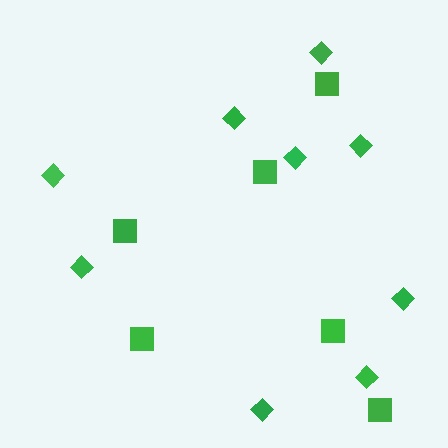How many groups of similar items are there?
There are 2 groups: one group of diamonds (9) and one group of squares (6).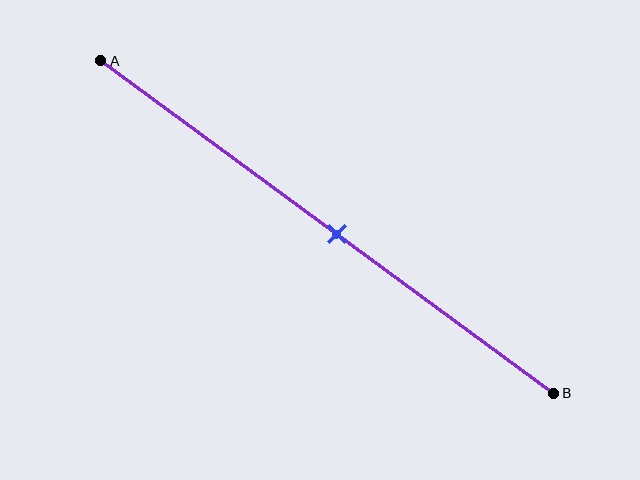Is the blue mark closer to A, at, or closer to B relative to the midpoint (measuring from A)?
The blue mark is approximately at the midpoint of segment AB.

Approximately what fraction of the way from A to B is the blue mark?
The blue mark is approximately 50% of the way from A to B.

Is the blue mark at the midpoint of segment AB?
Yes, the mark is approximately at the midpoint.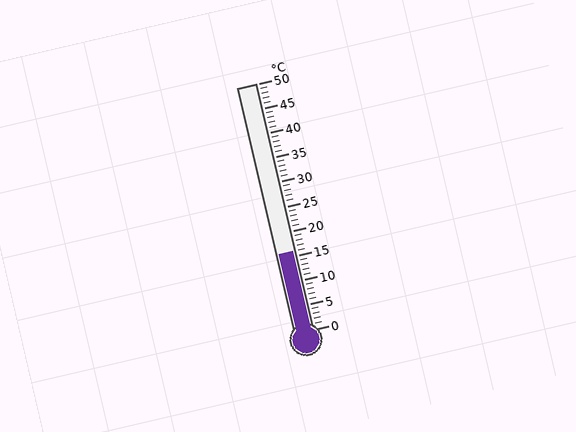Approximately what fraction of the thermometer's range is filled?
The thermometer is filled to approximately 30% of its range.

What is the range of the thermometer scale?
The thermometer scale ranges from 0°C to 50°C.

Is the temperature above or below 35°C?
The temperature is below 35°C.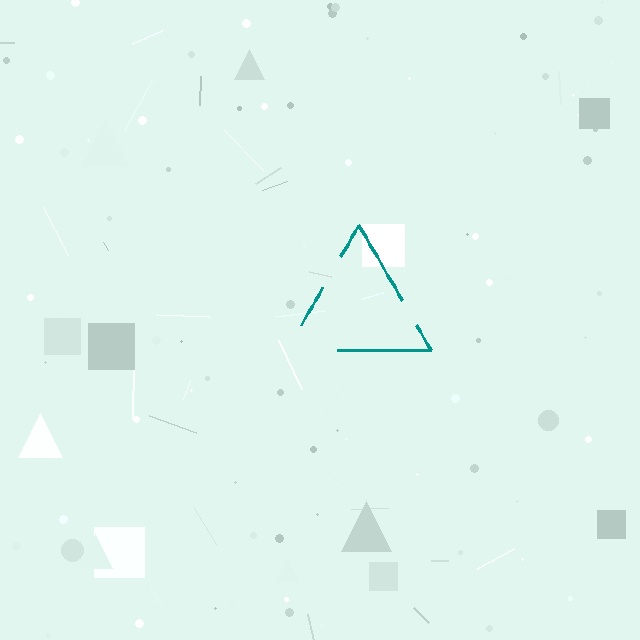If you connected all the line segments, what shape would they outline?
They would outline a triangle.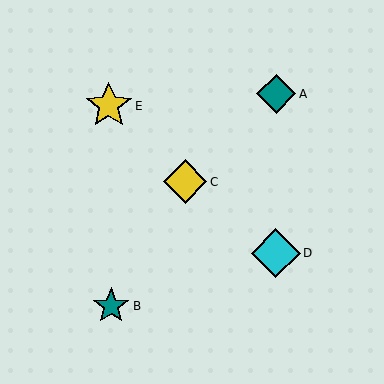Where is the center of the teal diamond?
The center of the teal diamond is at (276, 94).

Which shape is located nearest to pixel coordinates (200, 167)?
The yellow diamond (labeled C) at (185, 182) is nearest to that location.